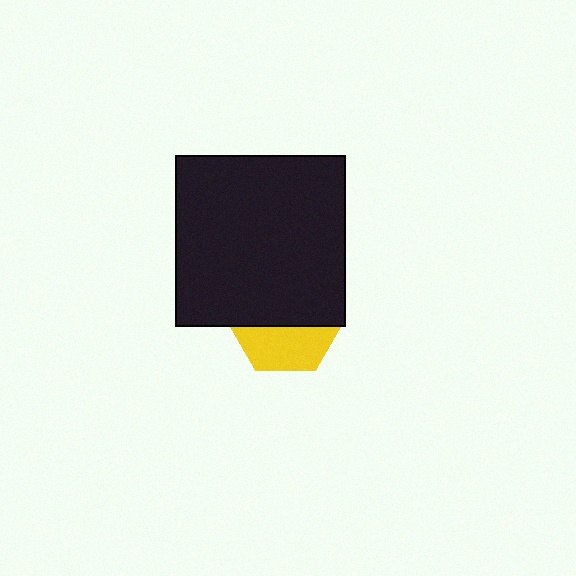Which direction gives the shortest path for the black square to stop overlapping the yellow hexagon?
Moving up gives the shortest separation.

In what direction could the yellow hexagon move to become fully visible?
The yellow hexagon could move down. That would shift it out from behind the black square entirely.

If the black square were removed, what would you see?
You would see the complete yellow hexagon.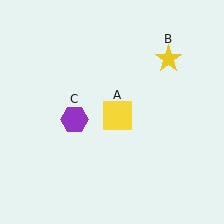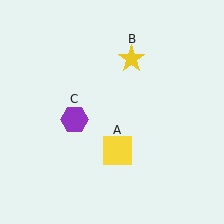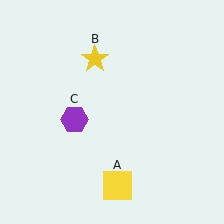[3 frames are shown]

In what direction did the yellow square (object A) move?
The yellow square (object A) moved down.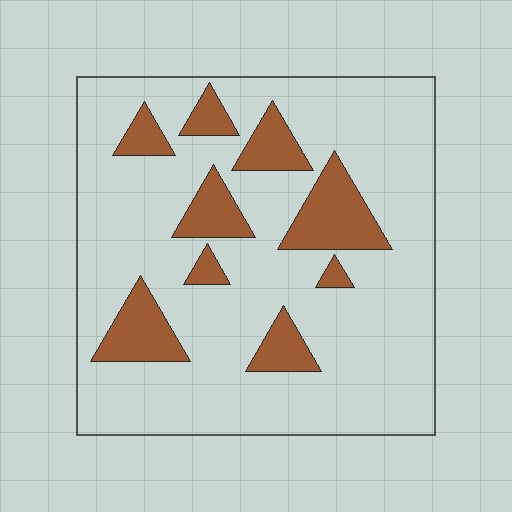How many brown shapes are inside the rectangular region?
9.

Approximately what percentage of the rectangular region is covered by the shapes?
Approximately 20%.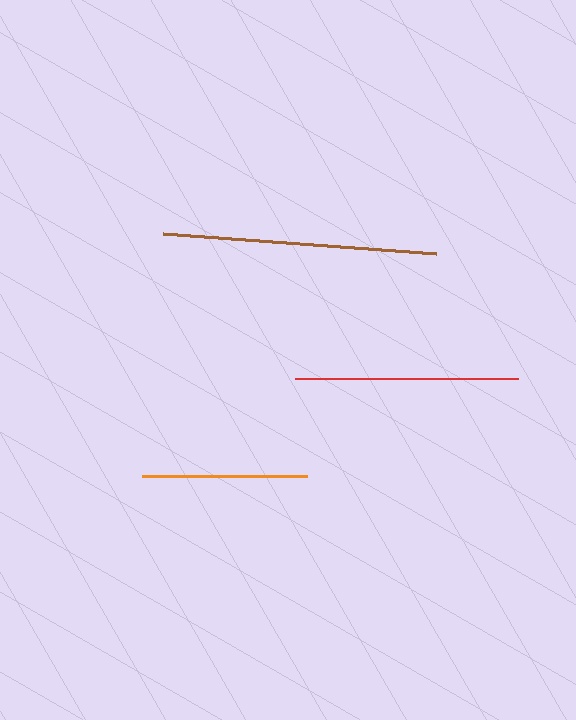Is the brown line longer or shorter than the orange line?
The brown line is longer than the orange line.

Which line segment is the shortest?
The orange line is the shortest at approximately 164 pixels.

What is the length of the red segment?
The red segment is approximately 223 pixels long.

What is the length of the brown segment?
The brown segment is approximately 274 pixels long.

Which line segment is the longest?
The brown line is the longest at approximately 274 pixels.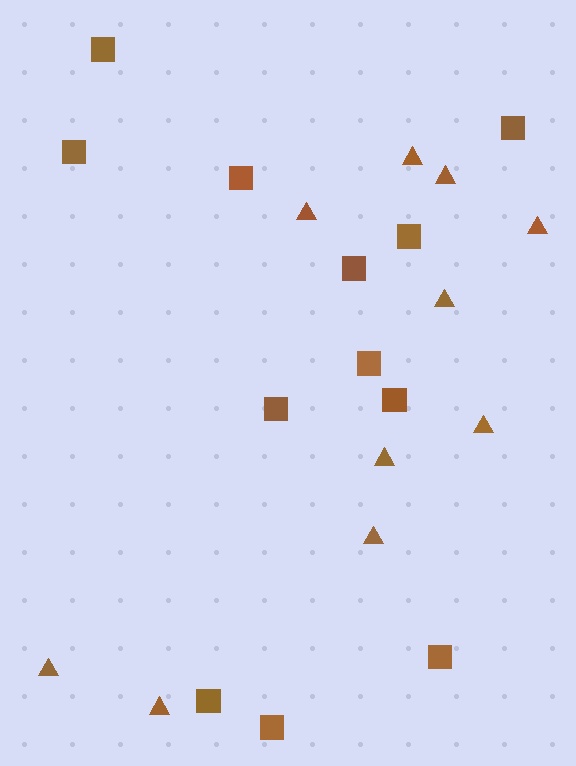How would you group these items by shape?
There are 2 groups: one group of squares (12) and one group of triangles (10).